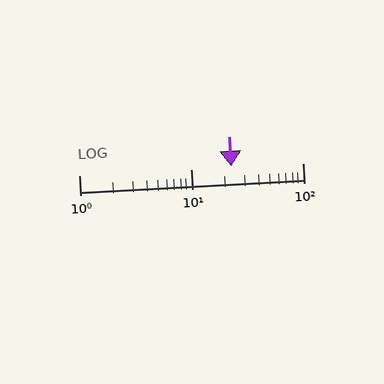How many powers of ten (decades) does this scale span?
The scale spans 2 decades, from 1 to 100.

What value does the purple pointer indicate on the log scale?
The pointer indicates approximately 23.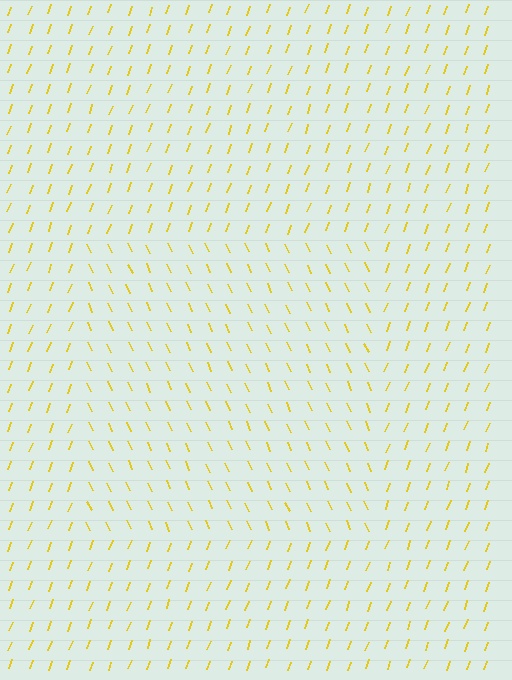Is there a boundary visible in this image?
Yes, there is a texture boundary formed by a change in line orientation.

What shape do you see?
I see a rectangle.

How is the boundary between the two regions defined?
The boundary is defined purely by a change in line orientation (approximately 45 degrees difference). All lines are the same color and thickness.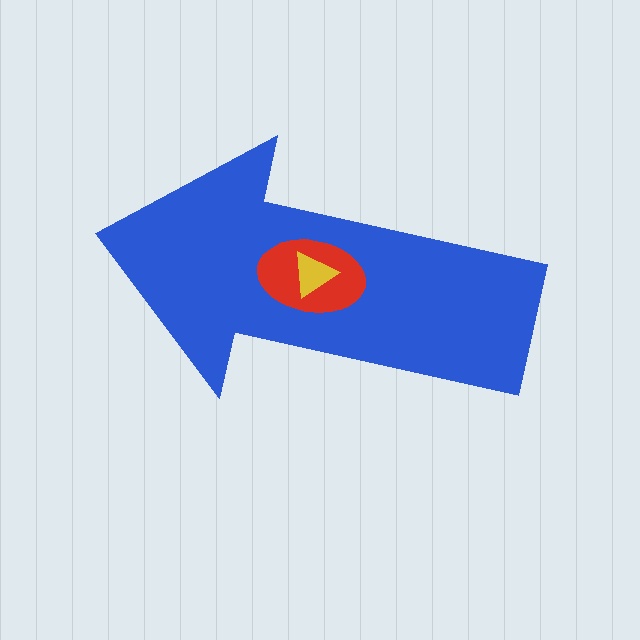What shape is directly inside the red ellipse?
The yellow triangle.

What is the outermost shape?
The blue arrow.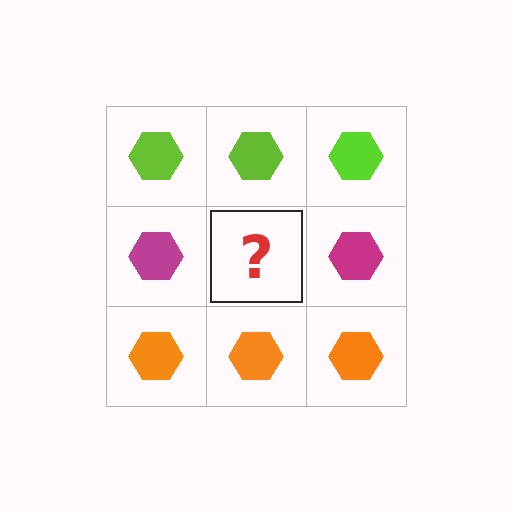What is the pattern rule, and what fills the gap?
The rule is that each row has a consistent color. The gap should be filled with a magenta hexagon.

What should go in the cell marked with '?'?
The missing cell should contain a magenta hexagon.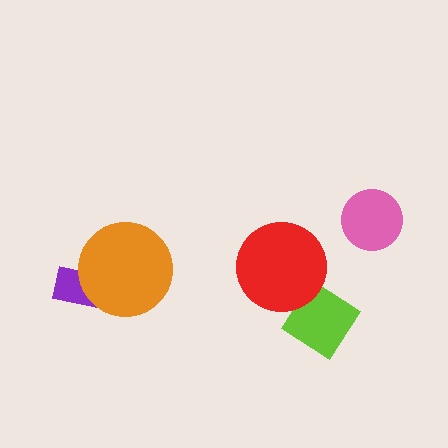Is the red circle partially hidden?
No, no other shape covers it.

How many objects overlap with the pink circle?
0 objects overlap with the pink circle.